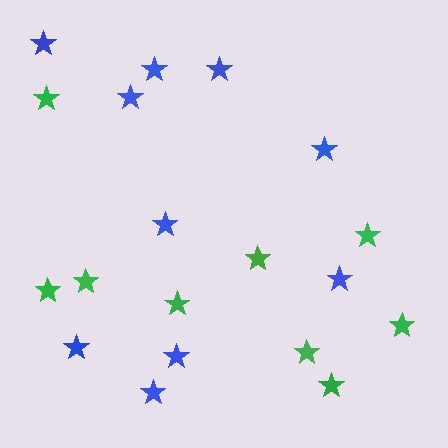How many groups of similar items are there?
There are 2 groups: one group of blue stars (10) and one group of green stars (9).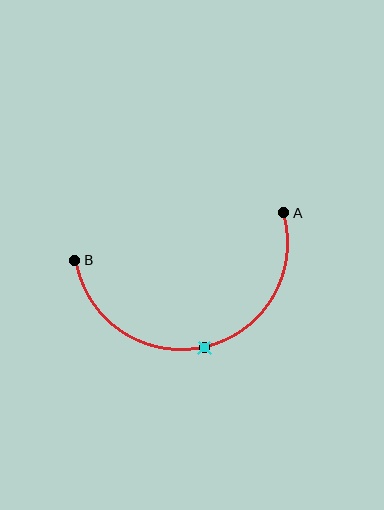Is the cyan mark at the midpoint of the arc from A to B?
Yes. The cyan mark lies on the arc at equal arc-length from both A and B — it is the arc midpoint.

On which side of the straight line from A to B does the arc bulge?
The arc bulges below the straight line connecting A and B.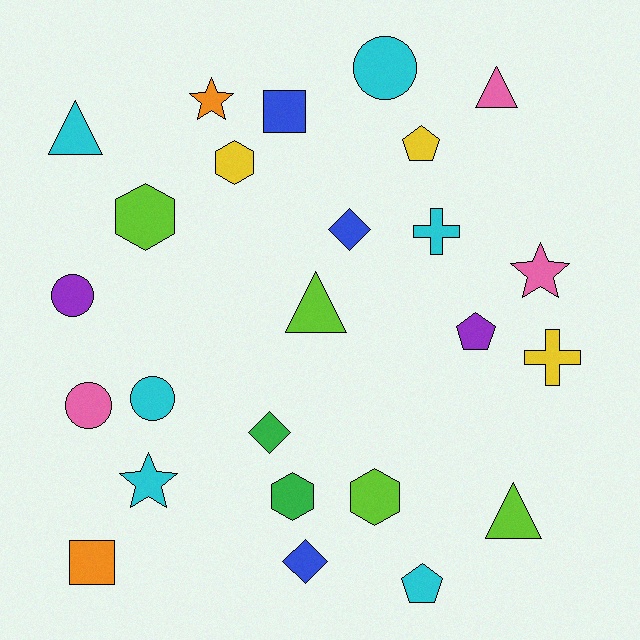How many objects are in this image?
There are 25 objects.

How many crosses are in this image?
There are 2 crosses.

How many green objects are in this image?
There are 2 green objects.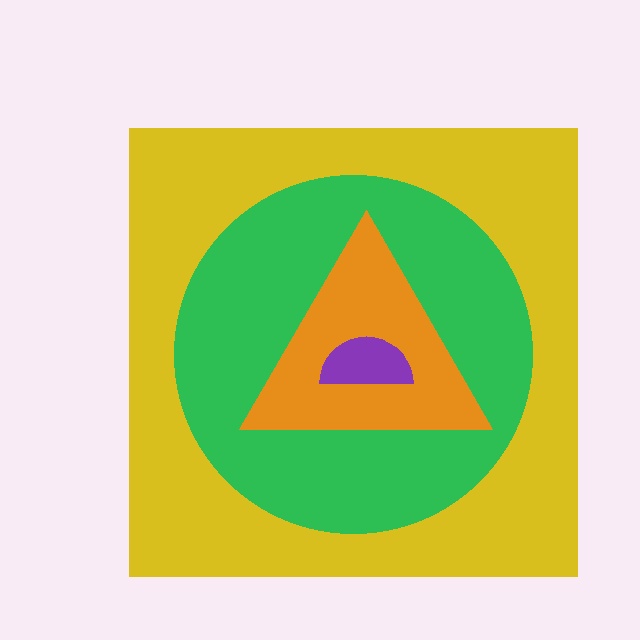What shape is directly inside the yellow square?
The green circle.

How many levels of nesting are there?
4.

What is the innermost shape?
The purple semicircle.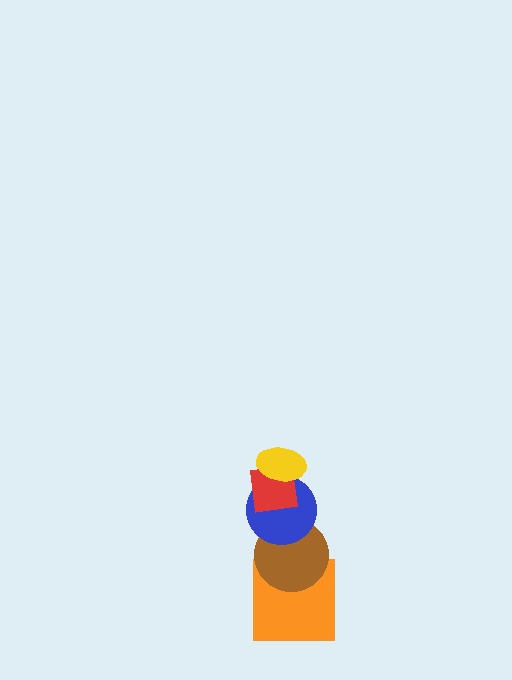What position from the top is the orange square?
The orange square is 5th from the top.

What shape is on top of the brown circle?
The blue circle is on top of the brown circle.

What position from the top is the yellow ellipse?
The yellow ellipse is 1st from the top.